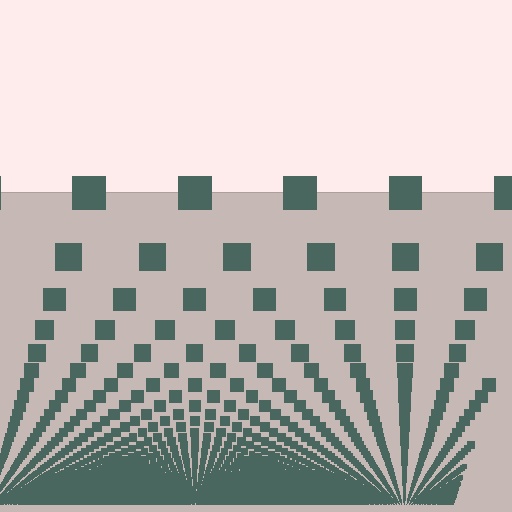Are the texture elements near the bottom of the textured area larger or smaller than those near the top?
Smaller. The gradient is inverted — elements near the bottom are smaller and denser.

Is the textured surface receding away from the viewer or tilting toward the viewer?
The surface appears to tilt toward the viewer. Texture elements get larger and sparser toward the top.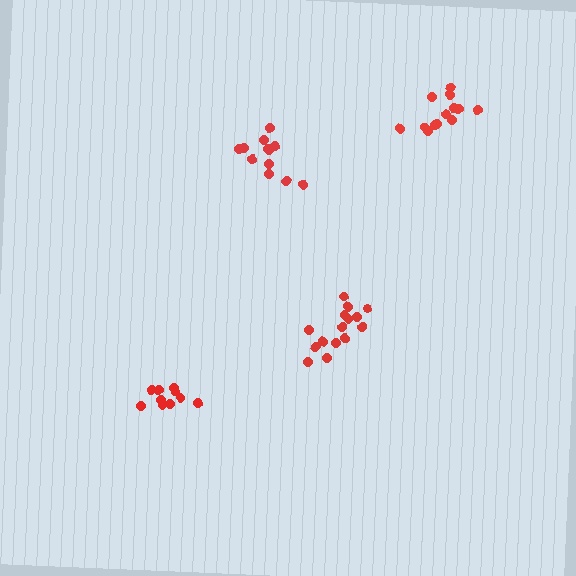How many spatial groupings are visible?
There are 4 spatial groupings.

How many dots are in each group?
Group 1: 10 dots, Group 2: 12 dots, Group 3: 15 dots, Group 4: 13 dots (50 total).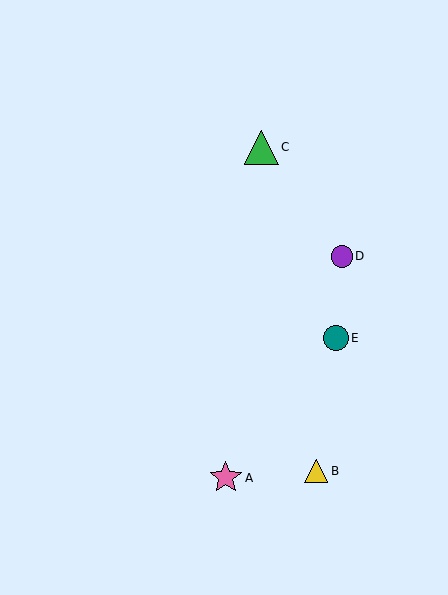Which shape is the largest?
The green triangle (labeled C) is the largest.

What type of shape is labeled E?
Shape E is a teal circle.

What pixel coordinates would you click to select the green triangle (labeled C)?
Click at (262, 147) to select the green triangle C.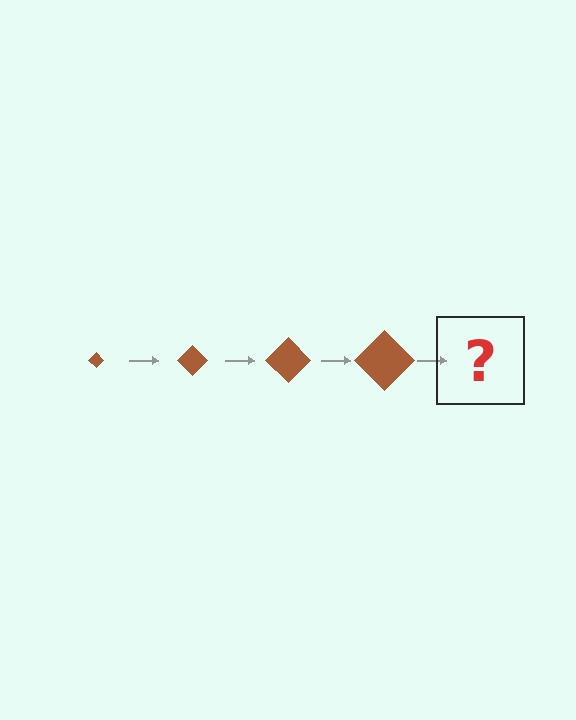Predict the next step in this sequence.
The next step is a brown diamond, larger than the previous one.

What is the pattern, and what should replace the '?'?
The pattern is that the diamond gets progressively larger each step. The '?' should be a brown diamond, larger than the previous one.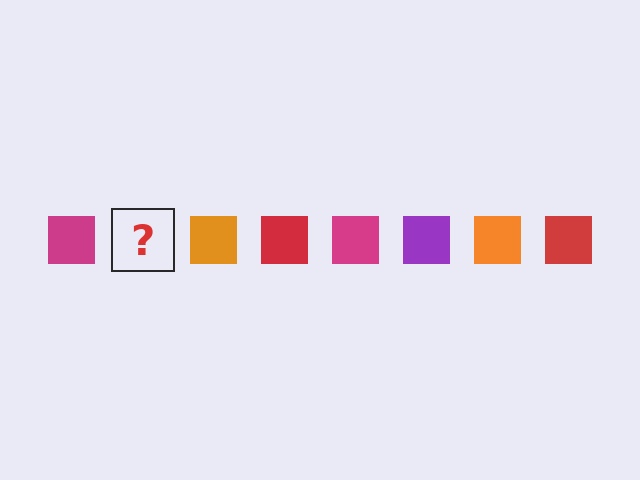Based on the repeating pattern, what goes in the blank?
The blank should be a purple square.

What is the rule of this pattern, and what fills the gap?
The rule is that the pattern cycles through magenta, purple, orange, red squares. The gap should be filled with a purple square.